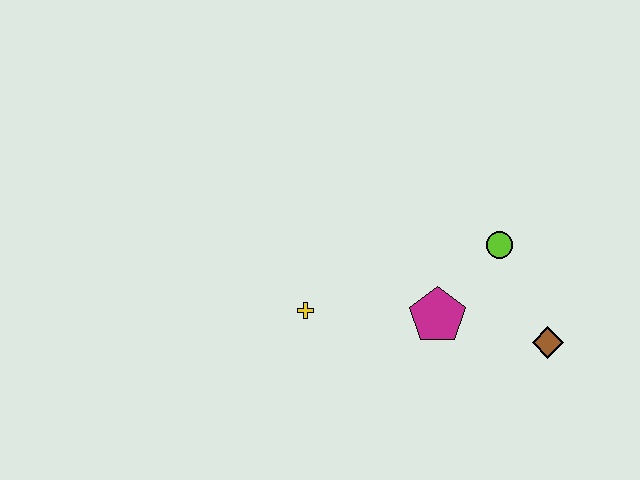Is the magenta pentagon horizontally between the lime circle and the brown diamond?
No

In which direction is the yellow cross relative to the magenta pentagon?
The yellow cross is to the left of the magenta pentagon.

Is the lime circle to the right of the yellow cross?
Yes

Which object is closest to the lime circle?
The magenta pentagon is closest to the lime circle.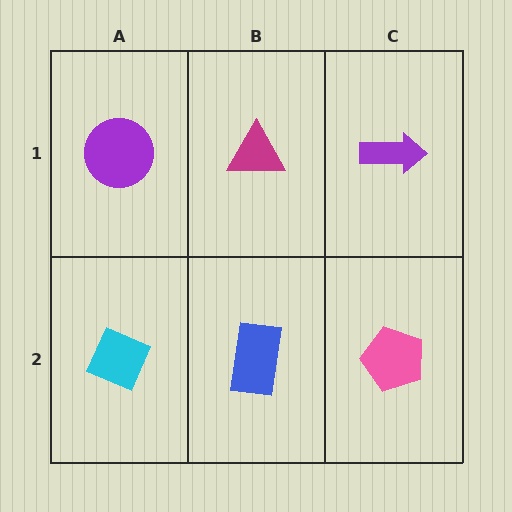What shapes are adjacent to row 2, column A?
A purple circle (row 1, column A), a blue rectangle (row 2, column B).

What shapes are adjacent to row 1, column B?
A blue rectangle (row 2, column B), a purple circle (row 1, column A), a purple arrow (row 1, column C).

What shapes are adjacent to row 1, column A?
A cyan diamond (row 2, column A), a magenta triangle (row 1, column B).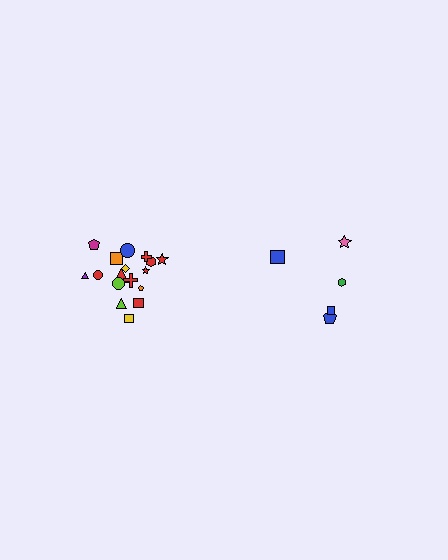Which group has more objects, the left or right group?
The left group.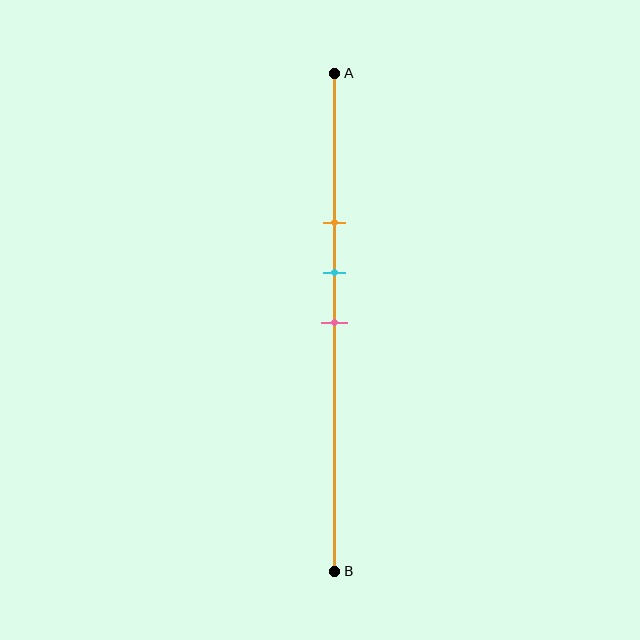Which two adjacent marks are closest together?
The cyan and pink marks are the closest adjacent pair.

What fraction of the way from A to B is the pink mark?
The pink mark is approximately 50% (0.5) of the way from A to B.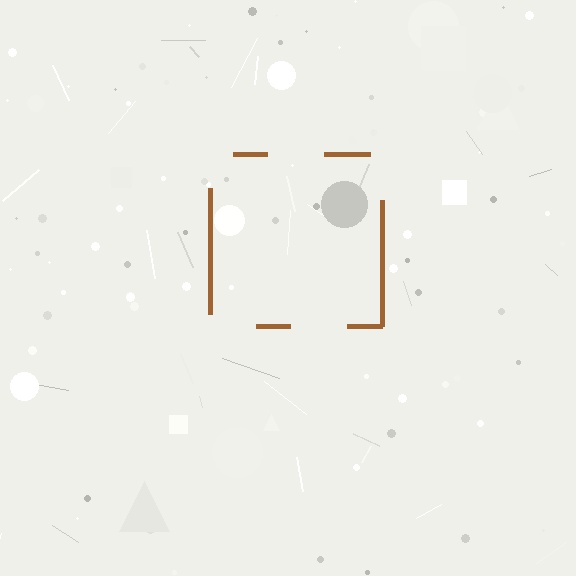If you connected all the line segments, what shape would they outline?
They would outline a square.